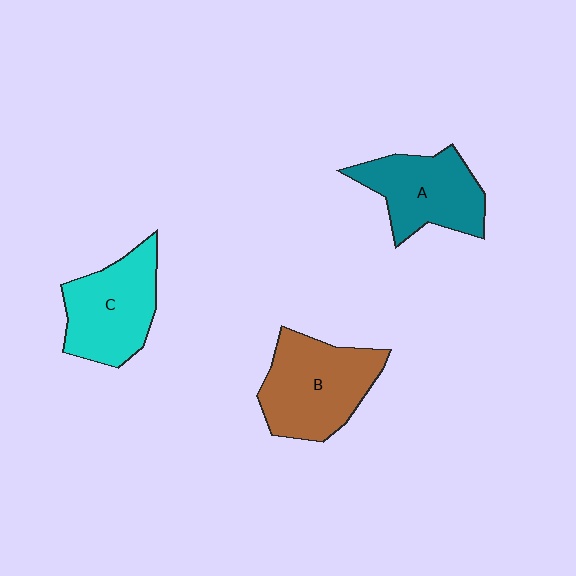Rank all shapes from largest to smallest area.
From largest to smallest: B (brown), C (cyan), A (teal).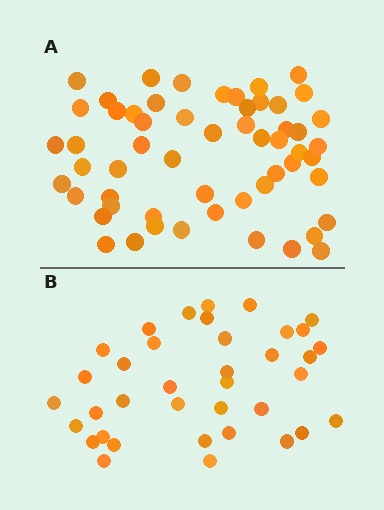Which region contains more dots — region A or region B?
Region A (the top region) has more dots.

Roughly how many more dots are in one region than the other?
Region A has approximately 20 more dots than region B.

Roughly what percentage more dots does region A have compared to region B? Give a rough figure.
About 50% more.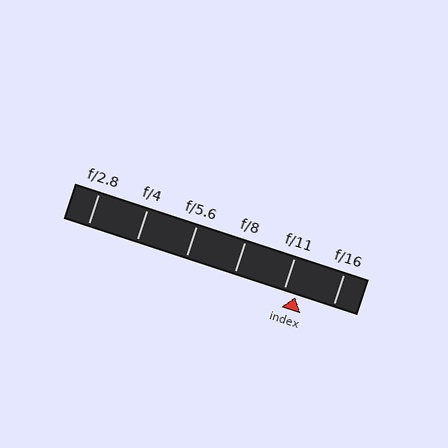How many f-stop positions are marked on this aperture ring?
There are 6 f-stop positions marked.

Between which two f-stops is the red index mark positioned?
The index mark is between f/11 and f/16.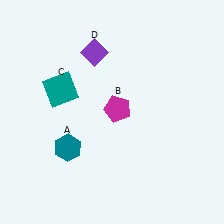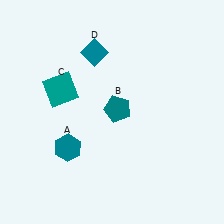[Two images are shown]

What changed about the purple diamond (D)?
In Image 1, D is purple. In Image 2, it changed to teal.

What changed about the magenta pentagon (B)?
In Image 1, B is magenta. In Image 2, it changed to teal.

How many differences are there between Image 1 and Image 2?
There are 2 differences between the two images.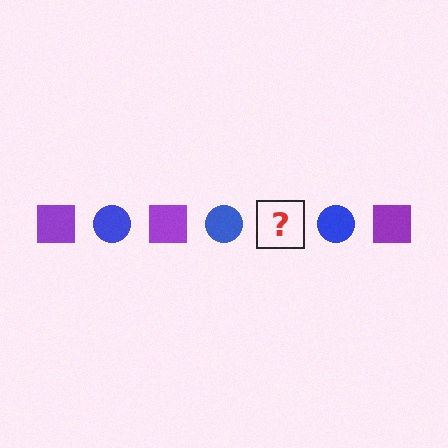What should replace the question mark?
The question mark should be replaced with a purple square.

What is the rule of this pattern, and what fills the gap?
The rule is that the pattern alternates between purple square and blue circle. The gap should be filled with a purple square.